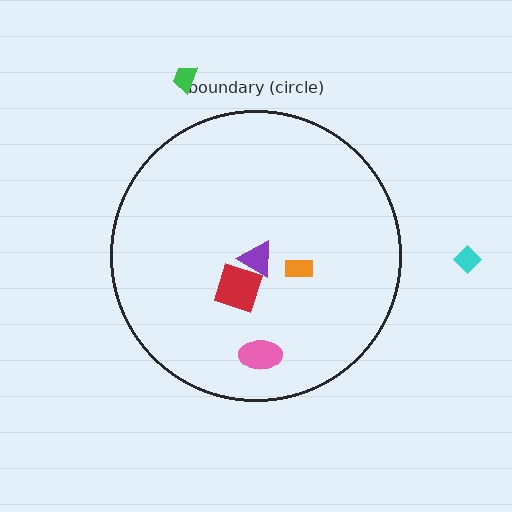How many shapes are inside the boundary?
4 inside, 2 outside.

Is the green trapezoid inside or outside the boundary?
Outside.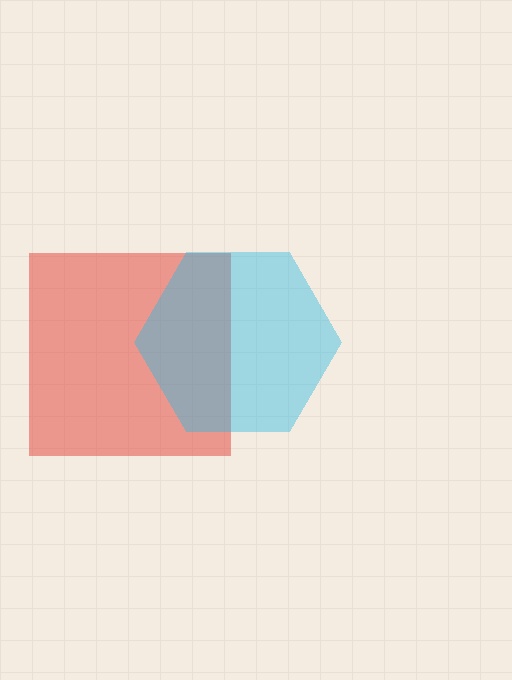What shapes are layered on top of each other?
The layered shapes are: a red square, a cyan hexagon.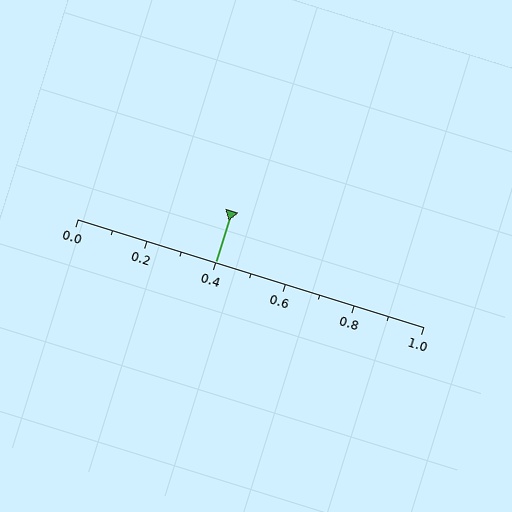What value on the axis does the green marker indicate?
The marker indicates approximately 0.4.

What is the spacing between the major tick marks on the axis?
The major ticks are spaced 0.2 apart.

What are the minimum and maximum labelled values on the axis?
The axis runs from 0.0 to 1.0.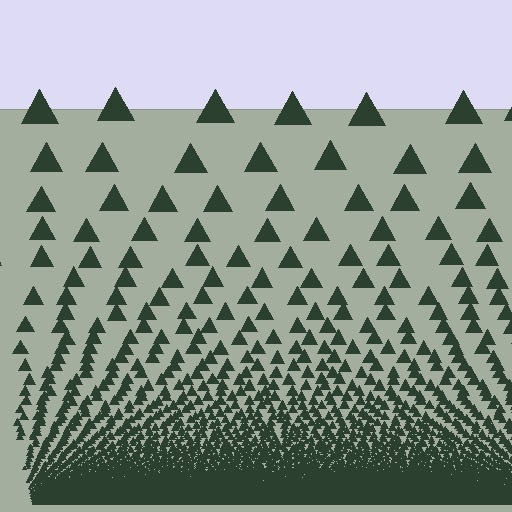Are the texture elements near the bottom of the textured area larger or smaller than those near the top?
Smaller. The gradient is inverted — elements near the bottom are smaller and denser.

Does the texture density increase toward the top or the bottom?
Density increases toward the bottom.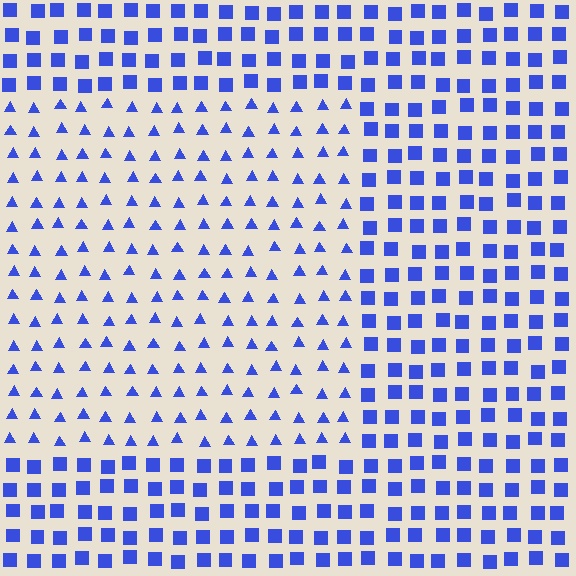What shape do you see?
I see a rectangle.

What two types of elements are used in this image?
The image uses triangles inside the rectangle region and squares outside it.